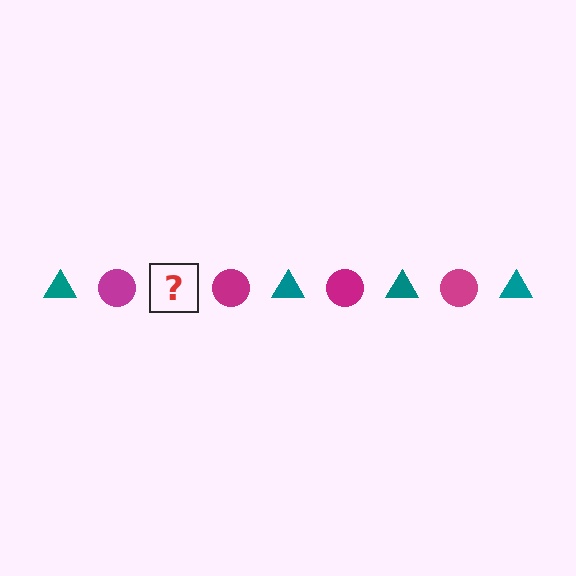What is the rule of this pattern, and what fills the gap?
The rule is that the pattern alternates between teal triangle and magenta circle. The gap should be filled with a teal triangle.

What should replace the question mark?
The question mark should be replaced with a teal triangle.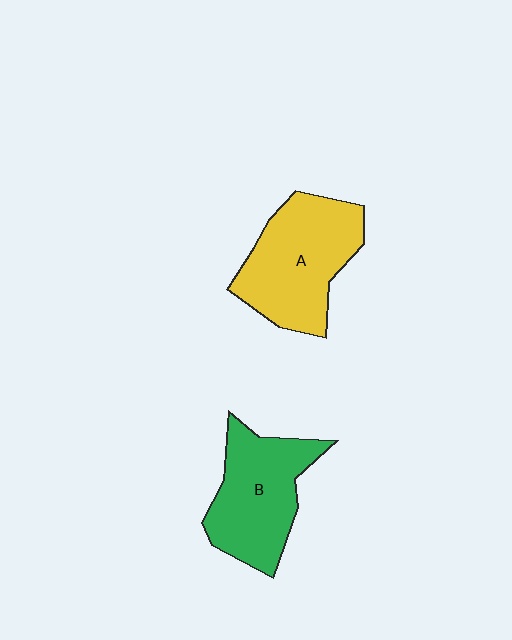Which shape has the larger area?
Shape A (yellow).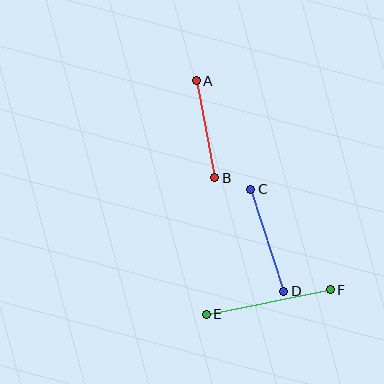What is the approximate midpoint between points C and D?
The midpoint is at approximately (267, 240) pixels.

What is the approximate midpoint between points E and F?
The midpoint is at approximately (268, 302) pixels.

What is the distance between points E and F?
The distance is approximately 127 pixels.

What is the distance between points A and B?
The distance is approximately 98 pixels.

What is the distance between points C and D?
The distance is approximately 107 pixels.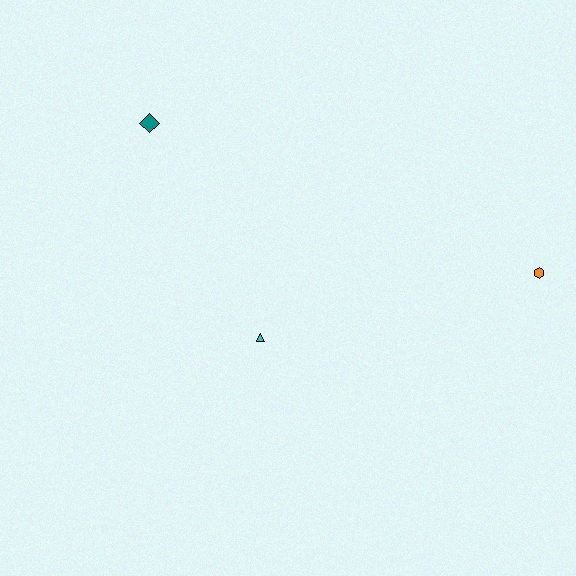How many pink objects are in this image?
There are no pink objects.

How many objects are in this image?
There are 3 objects.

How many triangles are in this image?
There is 1 triangle.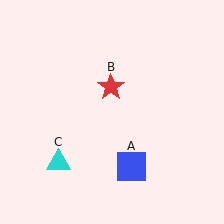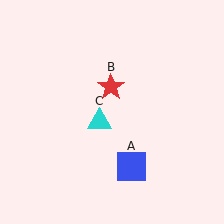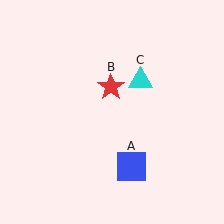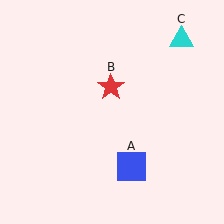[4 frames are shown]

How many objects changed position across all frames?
1 object changed position: cyan triangle (object C).